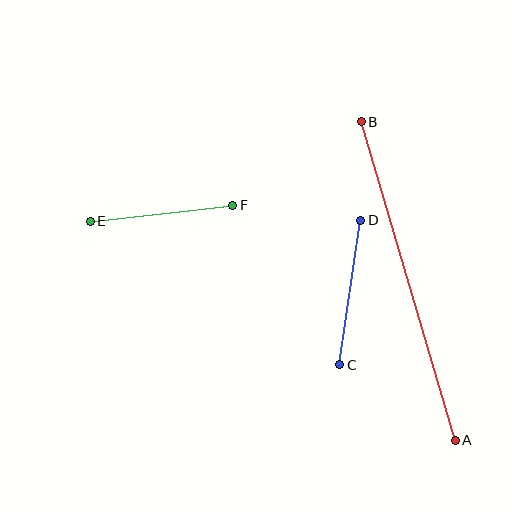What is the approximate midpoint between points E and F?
The midpoint is at approximately (162, 213) pixels.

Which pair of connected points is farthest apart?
Points A and B are farthest apart.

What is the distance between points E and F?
The distance is approximately 143 pixels.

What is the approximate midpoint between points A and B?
The midpoint is at approximately (408, 281) pixels.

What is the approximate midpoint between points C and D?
The midpoint is at approximately (350, 292) pixels.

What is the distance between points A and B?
The distance is approximately 332 pixels.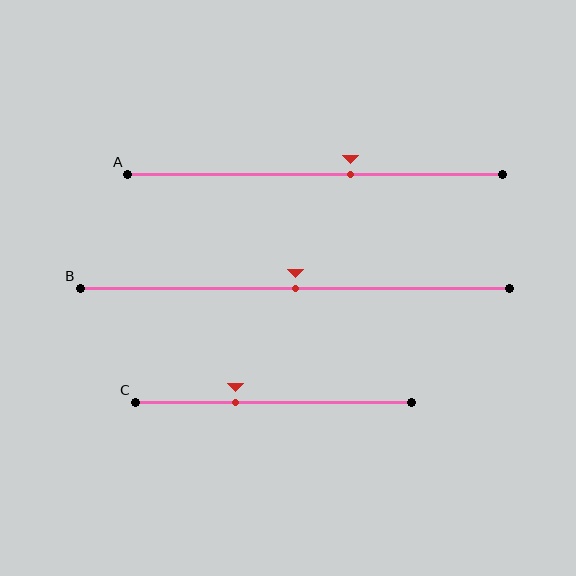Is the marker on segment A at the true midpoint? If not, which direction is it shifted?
No, the marker on segment A is shifted to the right by about 9% of the segment length.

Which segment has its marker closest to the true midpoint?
Segment B has its marker closest to the true midpoint.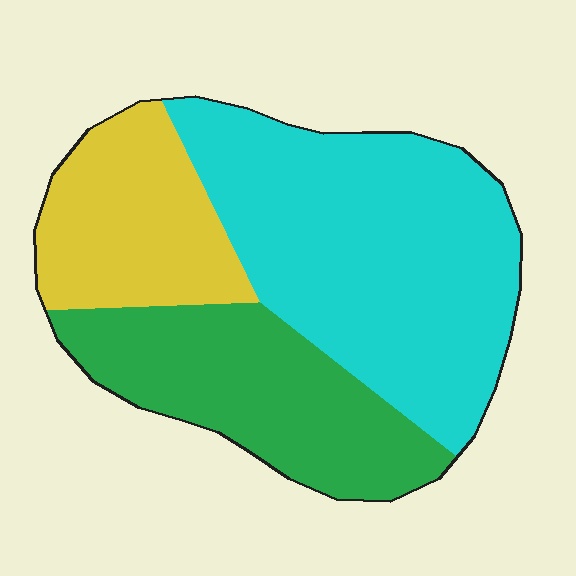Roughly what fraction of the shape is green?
Green covers around 30% of the shape.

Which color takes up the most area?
Cyan, at roughly 50%.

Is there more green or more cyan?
Cyan.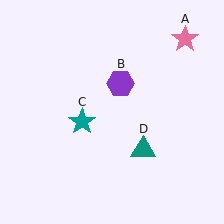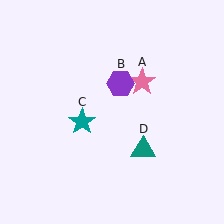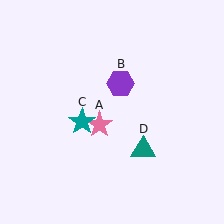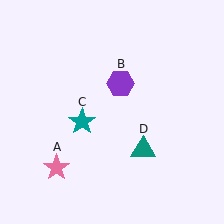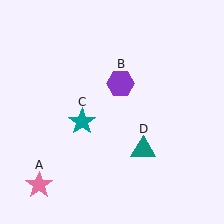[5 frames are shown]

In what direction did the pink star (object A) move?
The pink star (object A) moved down and to the left.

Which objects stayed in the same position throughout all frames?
Purple hexagon (object B) and teal star (object C) and teal triangle (object D) remained stationary.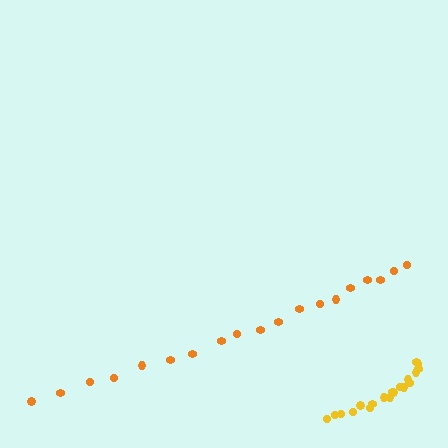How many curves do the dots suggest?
There are 2 distinct paths.